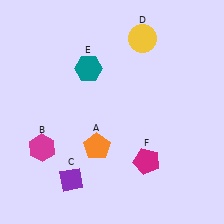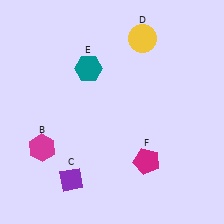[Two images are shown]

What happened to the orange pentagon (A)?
The orange pentagon (A) was removed in Image 2. It was in the bottom-left area of Image 1.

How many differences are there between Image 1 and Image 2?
There is 1 difference between the two images.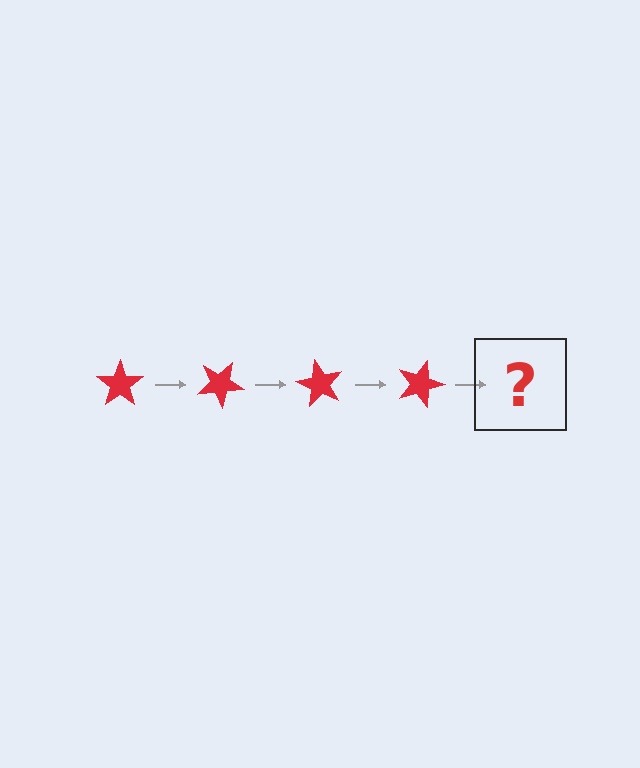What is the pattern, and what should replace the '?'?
The pattern is that the star rotates 30 degrees each step. The '?' should be a red star rotated 120 degrees.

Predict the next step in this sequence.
The next step is a red star rotated 120 degrees.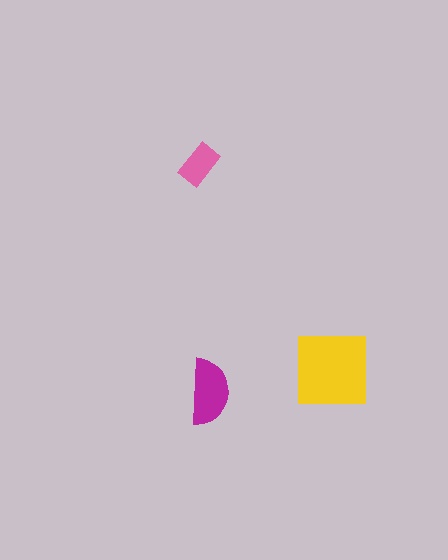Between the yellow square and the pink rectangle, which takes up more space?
The yellow square.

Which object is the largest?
The yellow square.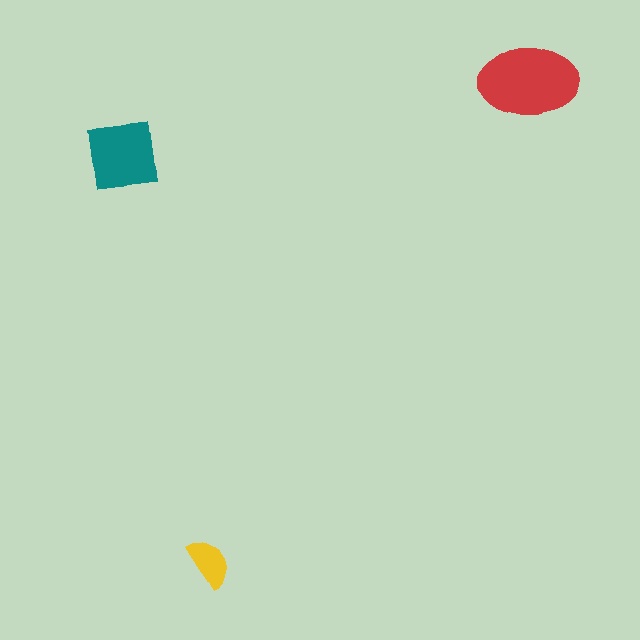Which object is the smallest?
The yellow semicircle.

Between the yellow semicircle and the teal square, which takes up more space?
The teal square.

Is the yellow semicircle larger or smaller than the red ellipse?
Smaller.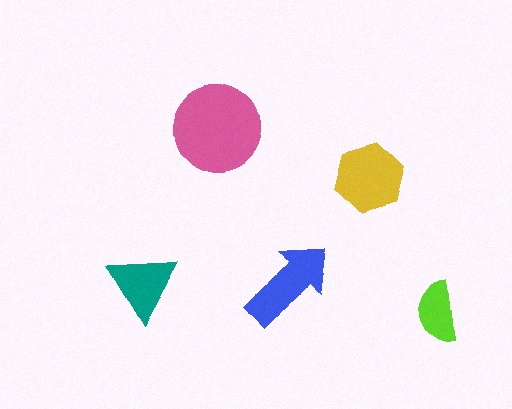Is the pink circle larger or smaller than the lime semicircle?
Larger.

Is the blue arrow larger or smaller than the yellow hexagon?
Smaller.